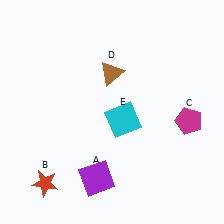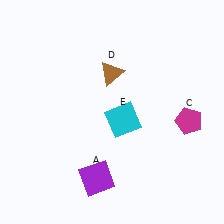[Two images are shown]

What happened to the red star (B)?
The red star (B) was removed in Image 2. It was in the bottom-left area of Image 1.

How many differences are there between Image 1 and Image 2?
There is 1 difference between the two images.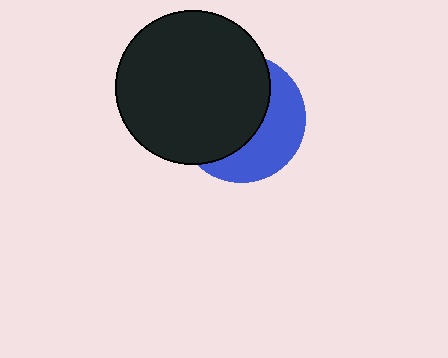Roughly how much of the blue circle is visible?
A small part of it is visible (roughly 40%).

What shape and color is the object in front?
The object in front is a black circle.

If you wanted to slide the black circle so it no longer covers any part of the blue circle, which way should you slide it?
Slide it left — that is the most direct way to separate the two shapes.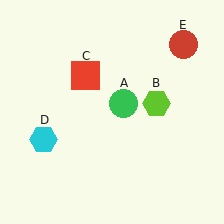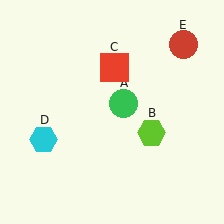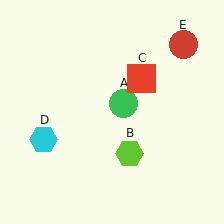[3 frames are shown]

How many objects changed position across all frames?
2 objects changed position: lime hexagon (object B), red square (object C).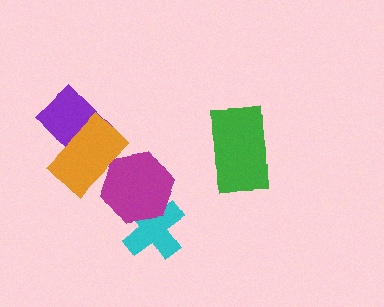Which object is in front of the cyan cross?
The magenta hexagon is in front of the cyan cross.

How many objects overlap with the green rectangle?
0 objects overlap with the green rectangle.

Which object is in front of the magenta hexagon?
The orange rectangle is in front of the magenta hexagon.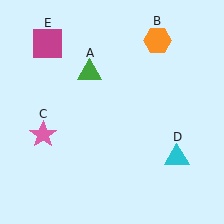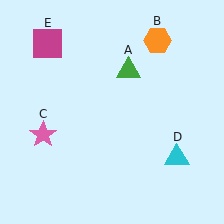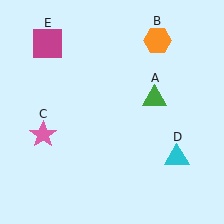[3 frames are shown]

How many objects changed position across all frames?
1 object changed position: green triangle (object A).